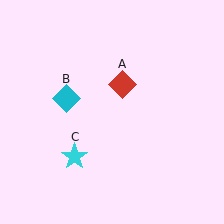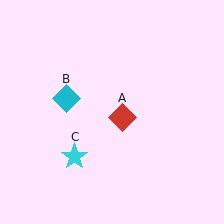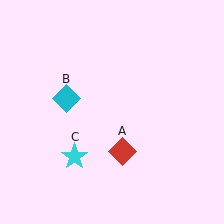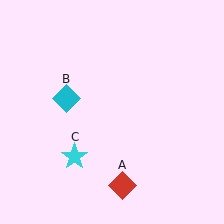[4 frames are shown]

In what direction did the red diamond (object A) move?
The red diamond (object A) moved down.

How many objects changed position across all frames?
1 object changed position: red diamond (object A).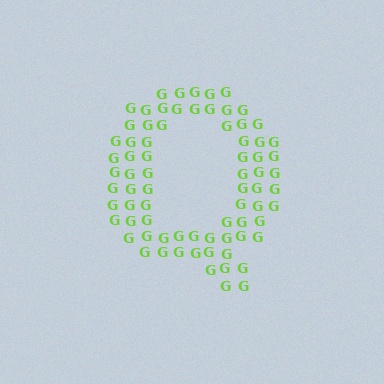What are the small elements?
The small elements are letter G's.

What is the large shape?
The large shape is the letter Q.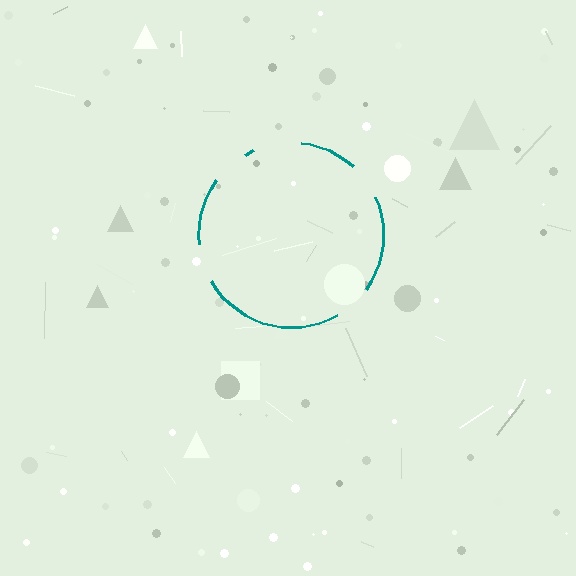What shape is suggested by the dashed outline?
The dashed outline suggests a circle.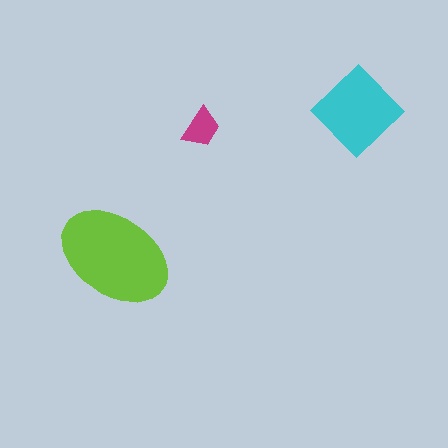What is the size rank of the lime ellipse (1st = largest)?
1st.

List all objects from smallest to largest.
The magenta trapezoid, the cyan diamond, the lime ellipse.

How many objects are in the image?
There are 3 objects in the image.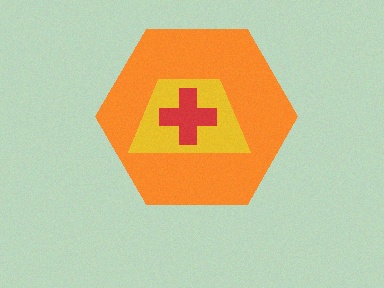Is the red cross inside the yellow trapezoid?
Yes.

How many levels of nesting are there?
3.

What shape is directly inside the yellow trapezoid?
The red cross.